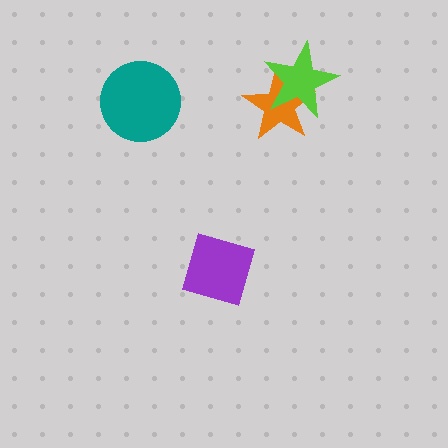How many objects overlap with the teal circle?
0 objects overlap with the teal circle.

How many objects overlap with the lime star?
1 object overlaps with the lime star.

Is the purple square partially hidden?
No, no other shape covers it.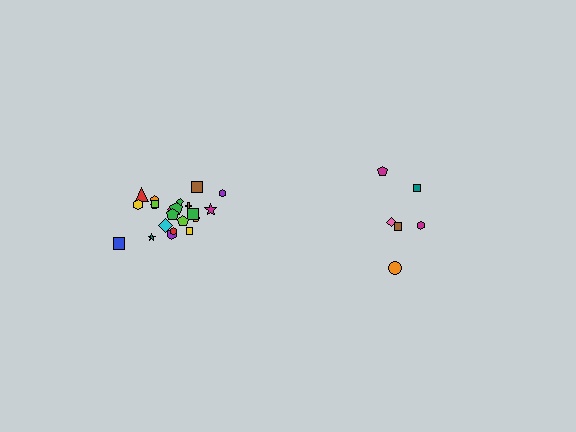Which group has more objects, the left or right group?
The left group.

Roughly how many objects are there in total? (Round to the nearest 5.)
Roughly 30 objects in total.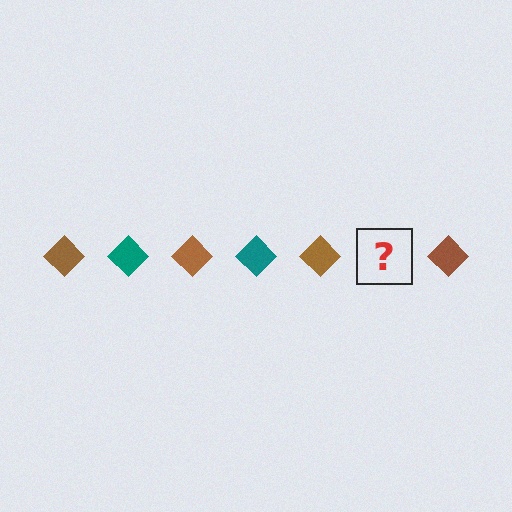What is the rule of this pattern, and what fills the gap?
The rule is that the pattern cycles through brown, teal diamonds. The gap should be filled with a teal diamond.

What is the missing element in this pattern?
The missing element is a teal diamond.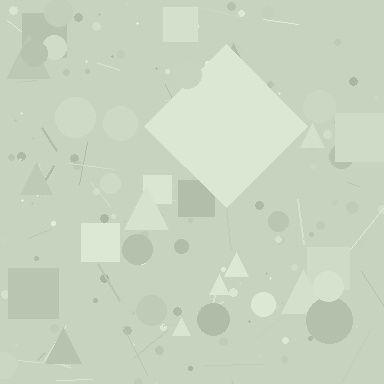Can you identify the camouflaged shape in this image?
The camouflaged shape is a diamond.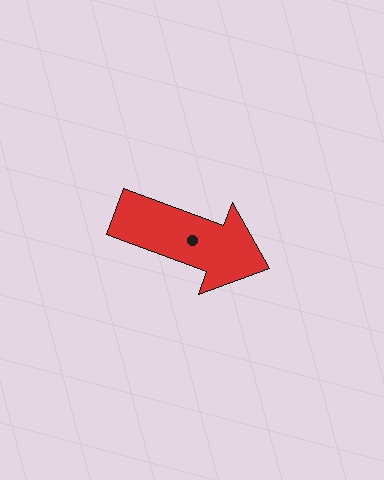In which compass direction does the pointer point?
East.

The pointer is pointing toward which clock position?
Roughly 4 o'clock.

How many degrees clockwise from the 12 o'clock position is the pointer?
Approximately 110 degrees.